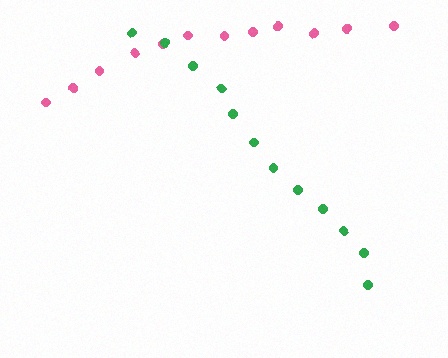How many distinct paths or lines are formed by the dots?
There are 2 distinct paths.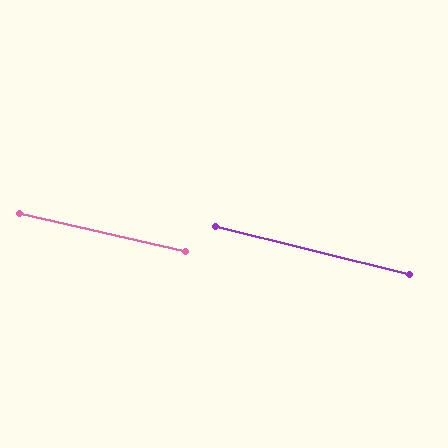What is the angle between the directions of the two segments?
Approximately 1 degree.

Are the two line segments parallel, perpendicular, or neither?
Parallel — their directions differ by only 1.2°.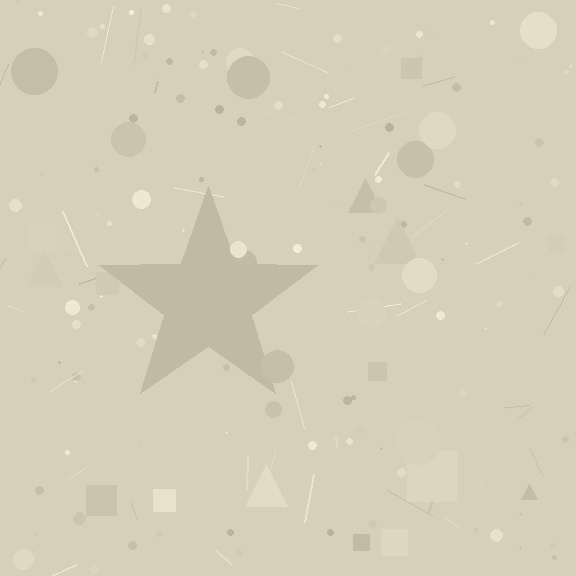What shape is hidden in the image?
A star is hidden in the image.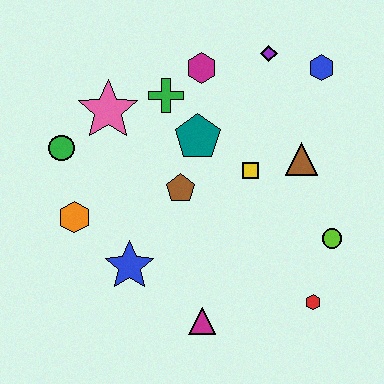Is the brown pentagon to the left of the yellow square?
Yes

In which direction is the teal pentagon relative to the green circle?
The teal pentagon is to the right of the green circle.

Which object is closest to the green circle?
The pink star is closest to the green circle.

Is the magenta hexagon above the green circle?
Yes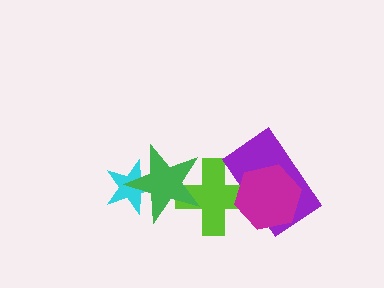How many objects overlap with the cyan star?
1 object overlaps with the cyan star.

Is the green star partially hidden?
No, no other shape covers it.